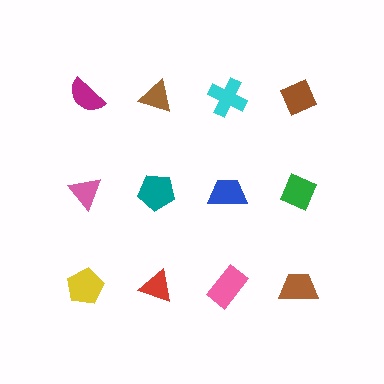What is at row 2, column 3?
A blue trapezoid.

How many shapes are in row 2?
4 shapes.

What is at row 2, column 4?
A green diamond.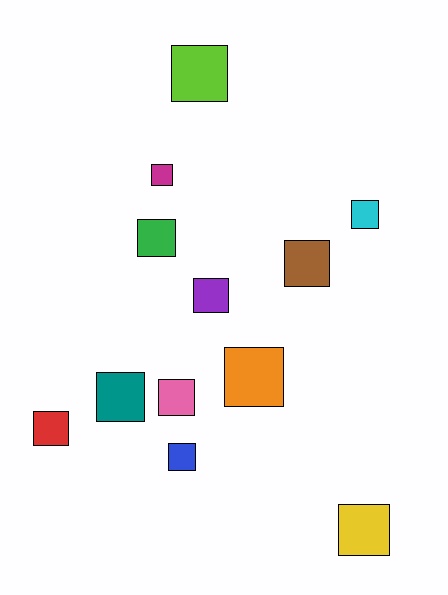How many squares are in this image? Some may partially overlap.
There are 12 squares.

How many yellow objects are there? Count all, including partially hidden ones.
There is 1 yellow object.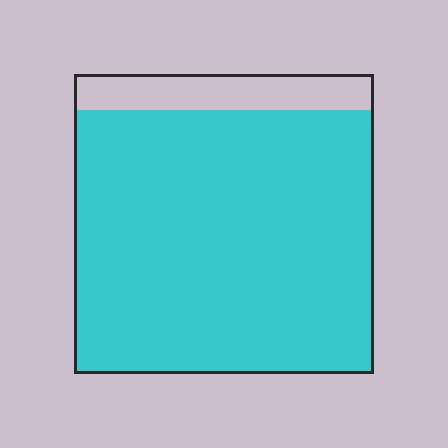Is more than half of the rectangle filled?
Yes.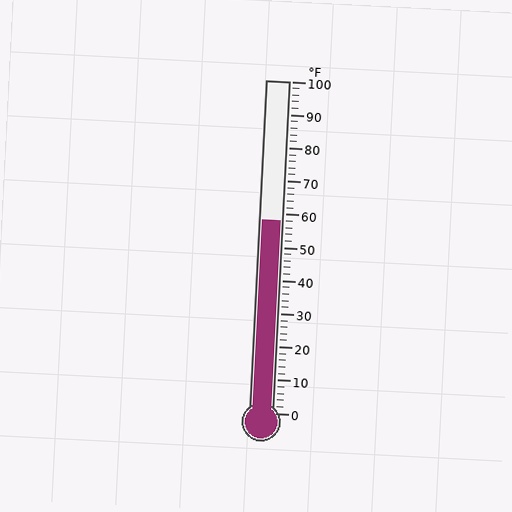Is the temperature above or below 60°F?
The temperature is below 60°F.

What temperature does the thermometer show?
The thermometer shows approximately 58°F.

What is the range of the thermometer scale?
The thermometer scale ranges from 0°F to 100°F.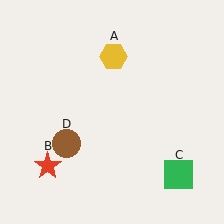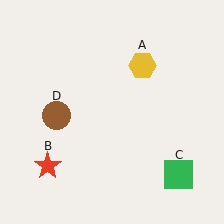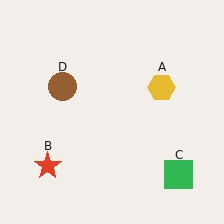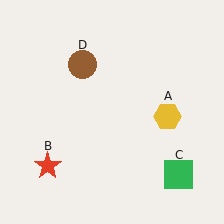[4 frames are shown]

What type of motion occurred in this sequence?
The yellow hexagon (object A), brown circle (object D) rotated clockwise around the center of the scene.